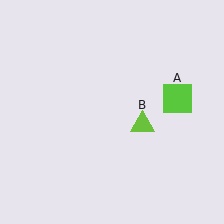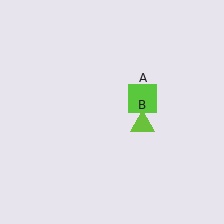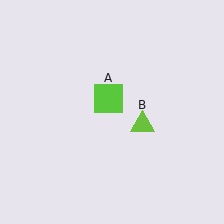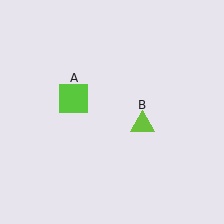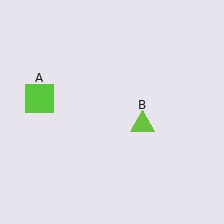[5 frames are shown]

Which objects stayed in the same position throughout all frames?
Lime triangle (object B) remained stationary.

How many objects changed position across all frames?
1 object changed position: lime square (object A).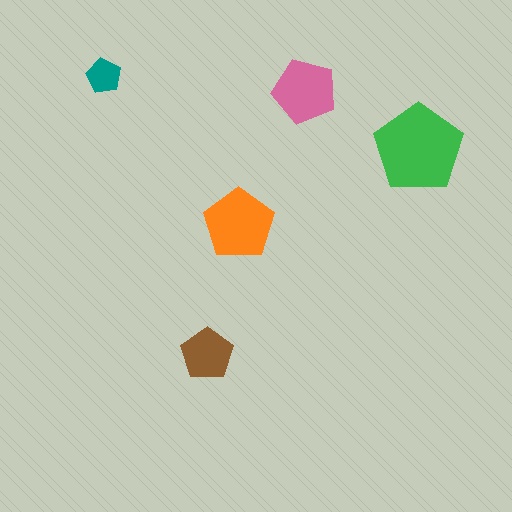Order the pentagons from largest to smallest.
the green one, the orange one, the pink one, the brown one, the teal one.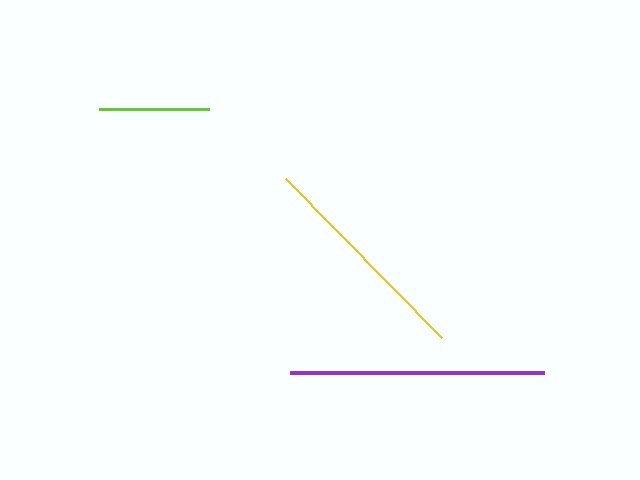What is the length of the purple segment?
The purple segment is approximately 254 pixels long.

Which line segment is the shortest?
The lime line is the shortest at approximately 110 pixels.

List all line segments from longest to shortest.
From longest to shortest: purple, yellow, lime.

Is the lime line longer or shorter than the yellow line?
The yellow line is longer than the lime line.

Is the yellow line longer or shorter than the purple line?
The purple line is longer than the yellow line.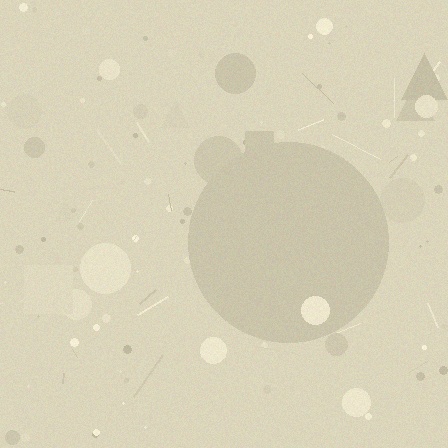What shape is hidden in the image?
A circle is hidden in the image.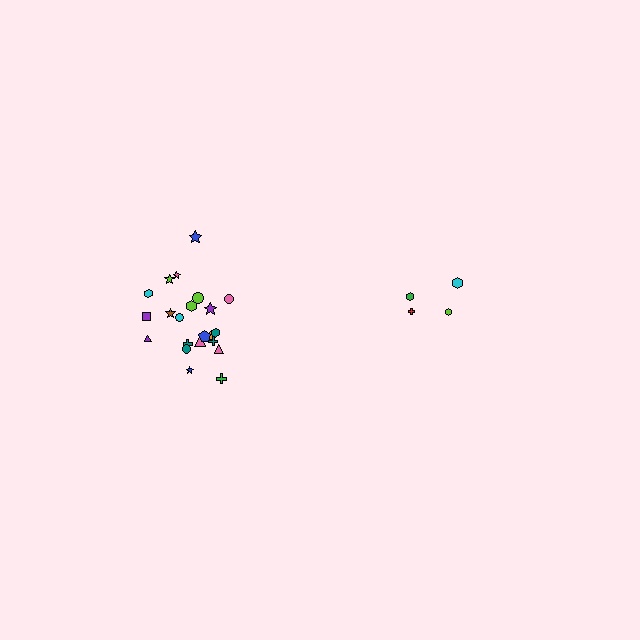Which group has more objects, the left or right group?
The left group.